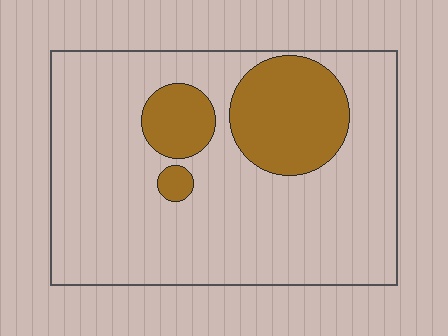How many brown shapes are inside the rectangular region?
3.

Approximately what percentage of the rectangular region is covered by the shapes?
Approximately 20%.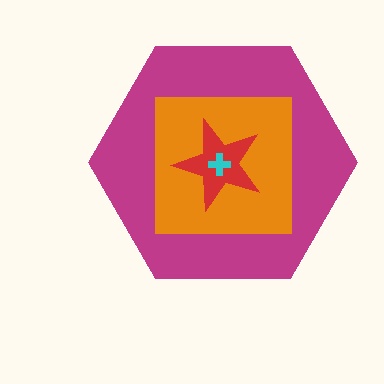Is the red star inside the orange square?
Yes.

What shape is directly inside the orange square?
The red star.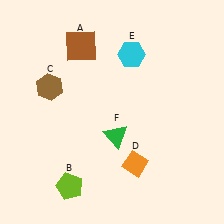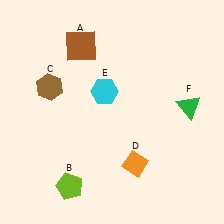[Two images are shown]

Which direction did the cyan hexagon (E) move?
The cyan hexagon (E) moved down.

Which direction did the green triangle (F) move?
The green triangle (F) moved right.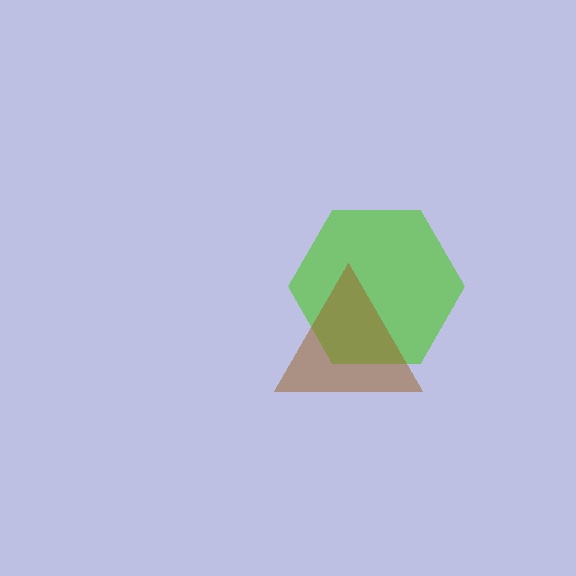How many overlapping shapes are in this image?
There are 2 overlapping shapes in the image.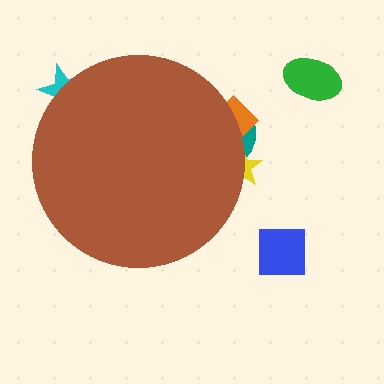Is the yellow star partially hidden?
Yes, the yellow star is partially hidden behind the brown circle.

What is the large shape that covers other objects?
A brown circle.